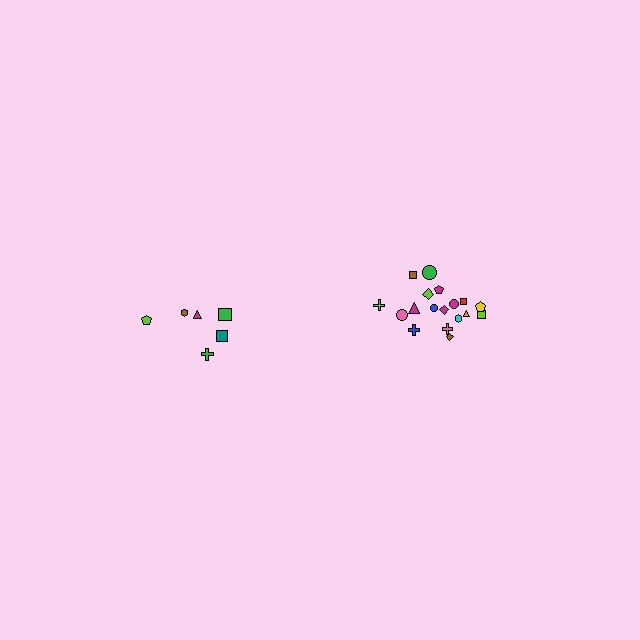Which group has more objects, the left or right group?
The right group.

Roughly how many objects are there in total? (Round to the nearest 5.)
Roughly 25 objects in total.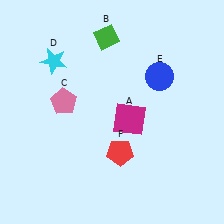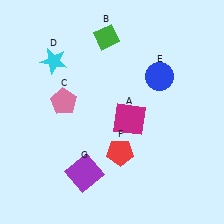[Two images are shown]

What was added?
A purple square (G) was added in Image 2.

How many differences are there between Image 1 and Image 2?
There is 1 difference between the two images.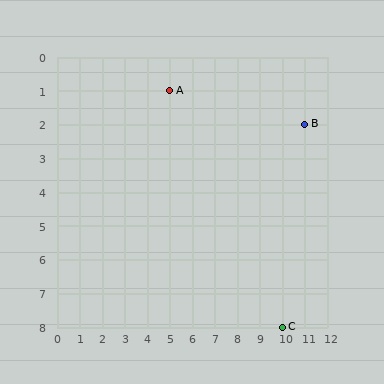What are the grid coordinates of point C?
Point C is at grid coordinates (10, 8).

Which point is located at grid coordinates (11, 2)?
Point B is at (11, 2).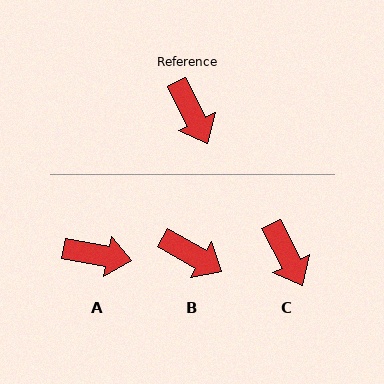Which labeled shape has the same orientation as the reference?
C.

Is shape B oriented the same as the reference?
No, it is off by about 33 degrees.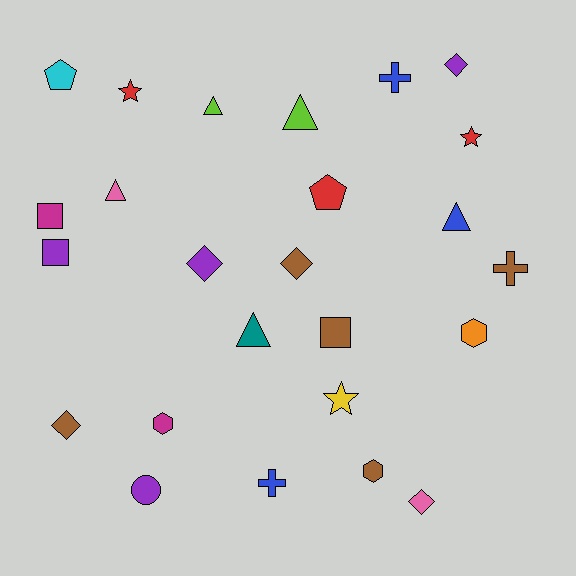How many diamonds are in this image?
There are 5 diamonds.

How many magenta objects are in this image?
There are 2 magenta objects.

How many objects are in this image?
There are 25 objects.